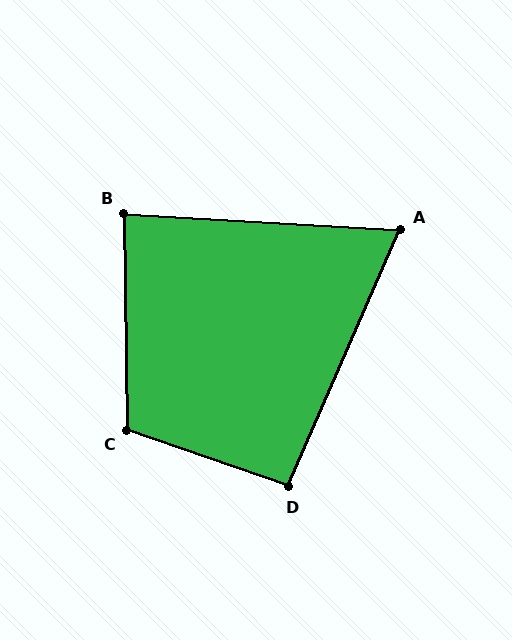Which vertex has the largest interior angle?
C, at approximately 110 degrees.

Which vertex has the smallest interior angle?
A, at approximately 70 degrees.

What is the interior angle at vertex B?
Approximately 86 degrees (approximately right).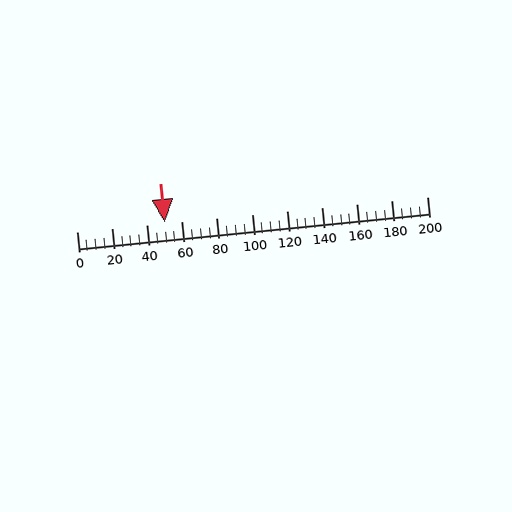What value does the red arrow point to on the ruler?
The red arrow points to approximately 50.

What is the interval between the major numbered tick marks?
The major tick marks are spaced 20 units apart.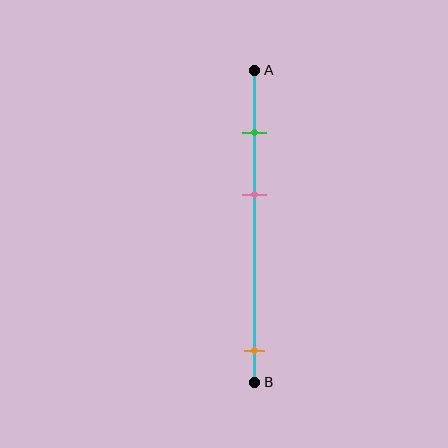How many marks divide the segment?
There are 3 marks dividing the segment.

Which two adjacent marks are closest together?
The green and pink marks are the closest adjacent pair.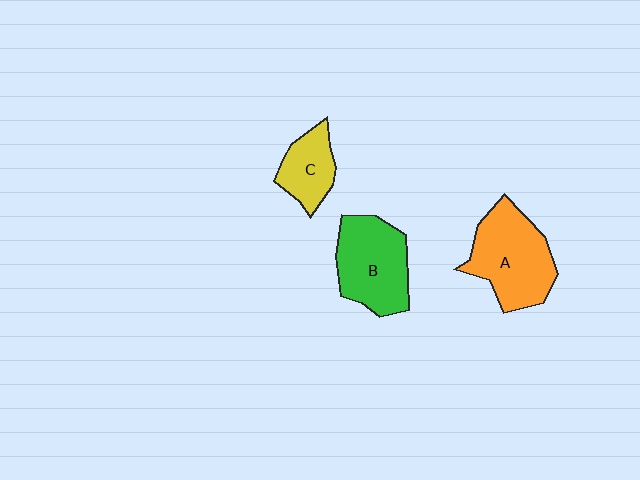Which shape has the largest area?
Shape A (orange).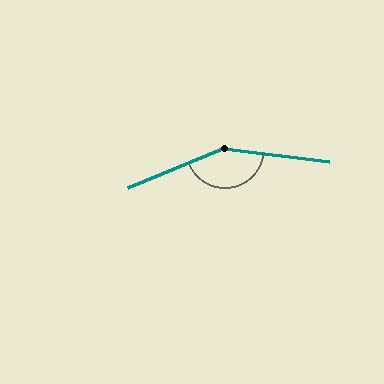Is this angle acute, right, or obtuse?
It is obtuse.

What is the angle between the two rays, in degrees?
Approximately 151 degrees.